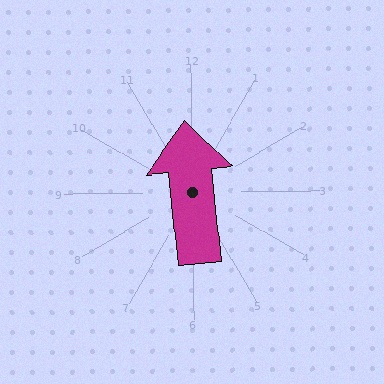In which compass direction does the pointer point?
North.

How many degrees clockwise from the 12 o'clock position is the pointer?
Approximately 355 degrees.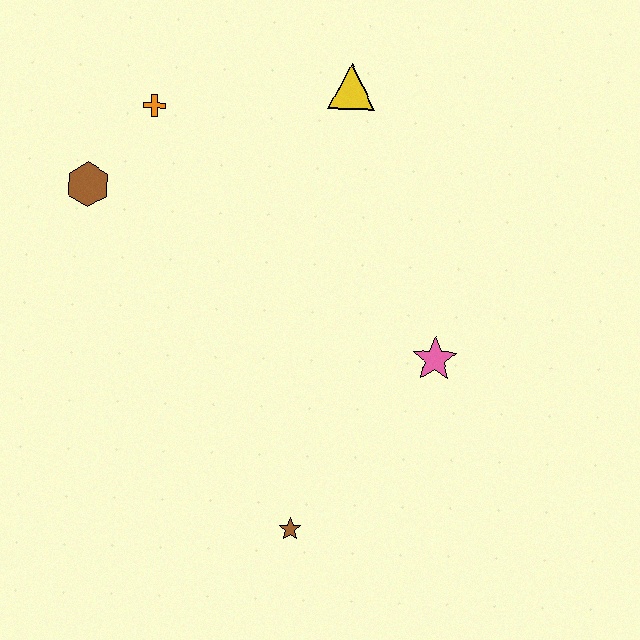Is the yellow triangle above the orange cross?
Yes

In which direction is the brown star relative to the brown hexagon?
The brown star is below the brown hexagon.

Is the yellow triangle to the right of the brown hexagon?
Yes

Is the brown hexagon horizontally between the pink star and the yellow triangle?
No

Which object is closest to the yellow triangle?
The orange cross is closest to the yellow triangle.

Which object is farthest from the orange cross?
The brown star is farthest from the orange cross.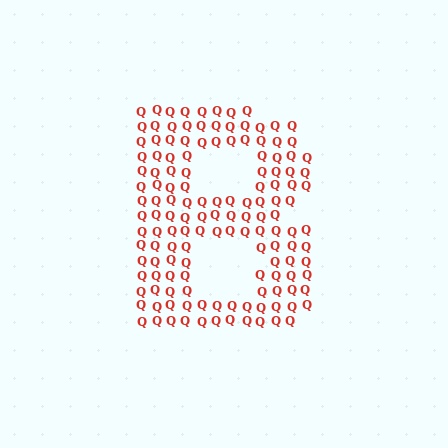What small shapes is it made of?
It is made of small letter Q's.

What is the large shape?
The large shape is the letter B.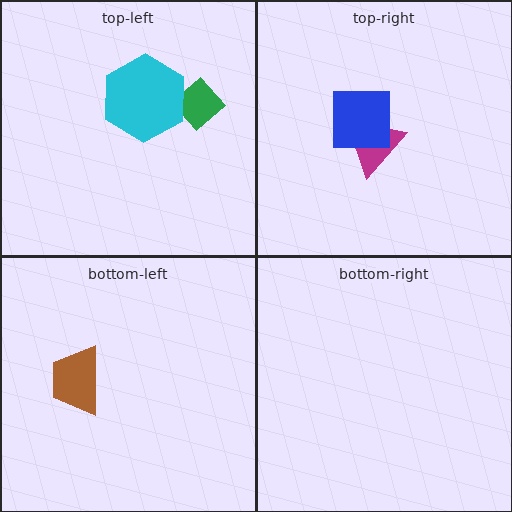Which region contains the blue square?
The top-right region.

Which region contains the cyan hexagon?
The top-left region.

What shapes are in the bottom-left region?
The brown trapezoid.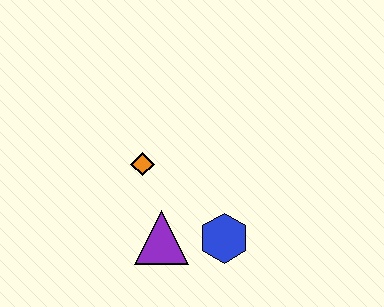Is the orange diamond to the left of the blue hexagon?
Yes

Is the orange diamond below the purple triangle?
No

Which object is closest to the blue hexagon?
The purple triangle is closest to the blue hexagon.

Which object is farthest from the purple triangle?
The orange diamond is farthest from the purple triangle.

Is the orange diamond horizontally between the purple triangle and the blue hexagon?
No